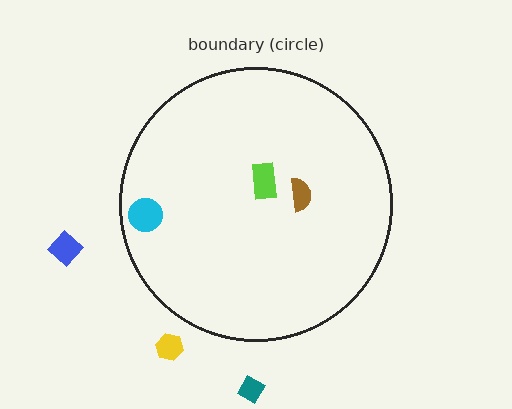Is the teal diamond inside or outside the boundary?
Outside.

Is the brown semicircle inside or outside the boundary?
Inside.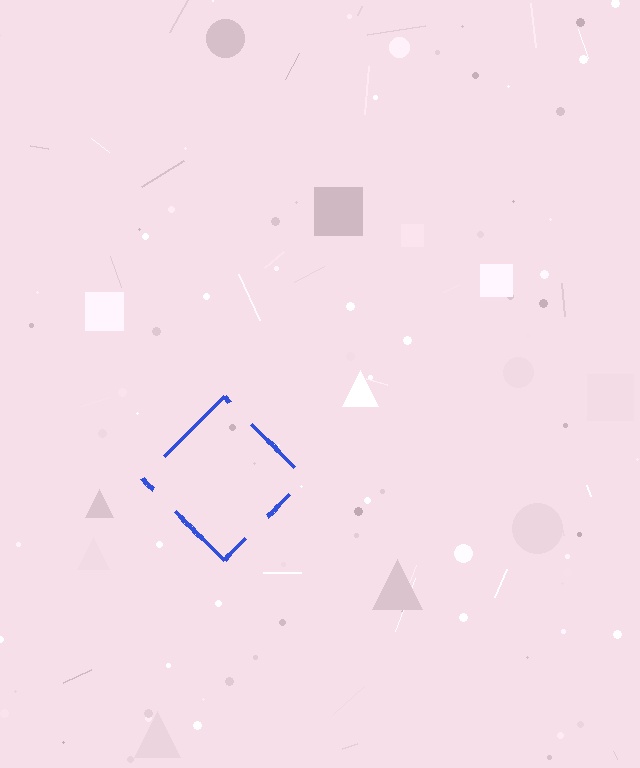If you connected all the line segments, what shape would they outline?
They would outline a diamond.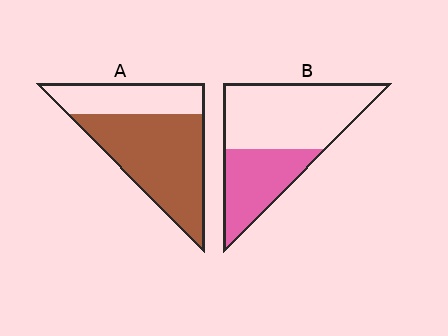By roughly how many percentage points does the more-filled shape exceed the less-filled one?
By roughly 30 percentage points (A over B).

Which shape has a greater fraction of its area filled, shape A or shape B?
Shape A.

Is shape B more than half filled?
No.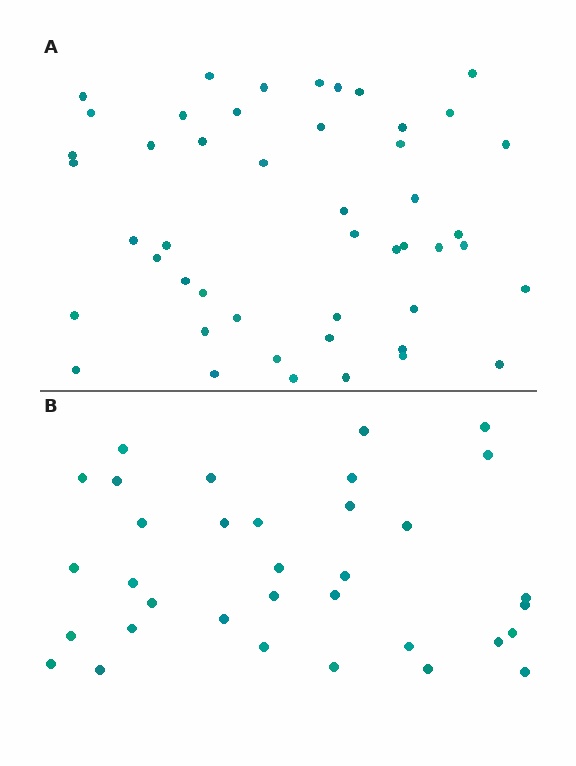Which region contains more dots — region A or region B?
Region A (the top region) has more dots.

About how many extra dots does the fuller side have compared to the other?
Region A has approximately 15 more dots than region B.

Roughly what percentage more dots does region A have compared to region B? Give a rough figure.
About 40% more.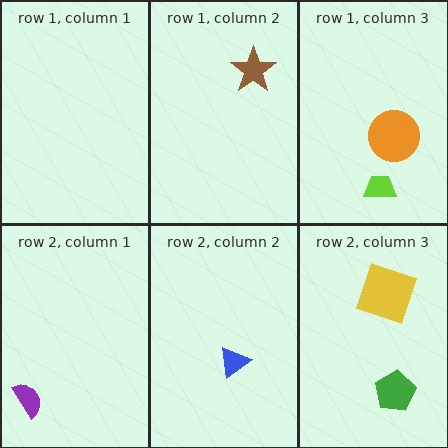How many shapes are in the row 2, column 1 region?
1.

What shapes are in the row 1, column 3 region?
The orange circle, the lime trapezoid.